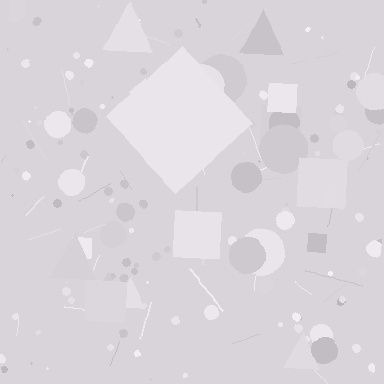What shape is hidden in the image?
A diamond is hidden in the image.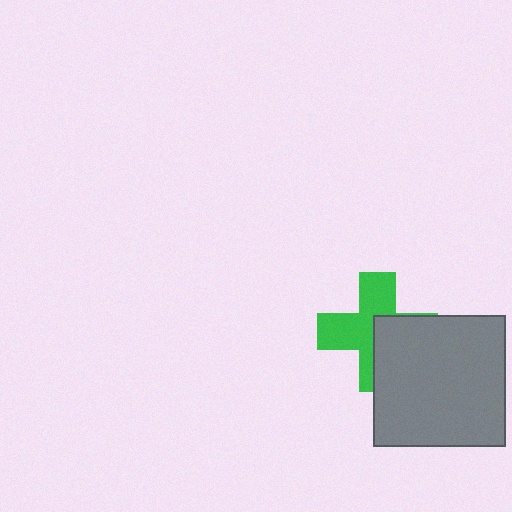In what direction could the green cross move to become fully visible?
The green cross could move toward the upper-left. That would shift it out from behind the gray square entirely.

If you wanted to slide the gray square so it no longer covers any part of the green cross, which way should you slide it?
Slide it toward the lower-right — that is the most direct way to separate the two shapes.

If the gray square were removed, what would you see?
You would see the complete green cross.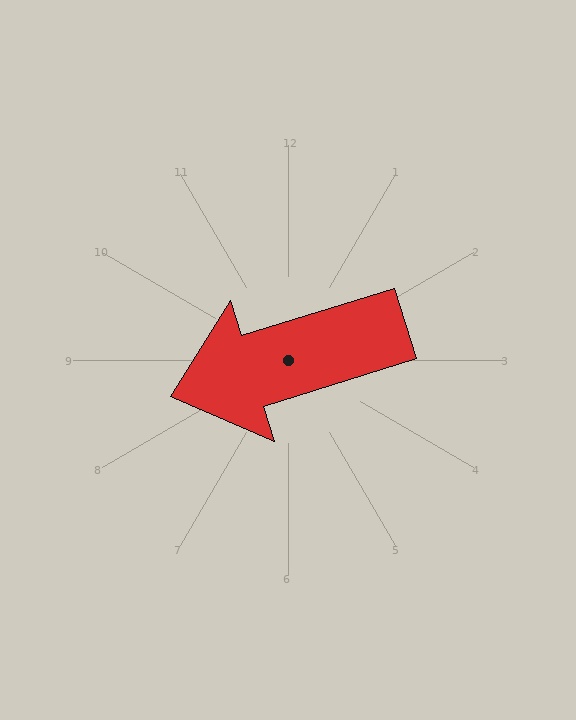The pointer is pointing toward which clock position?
Roughly 8 o'clock.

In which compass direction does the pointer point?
West.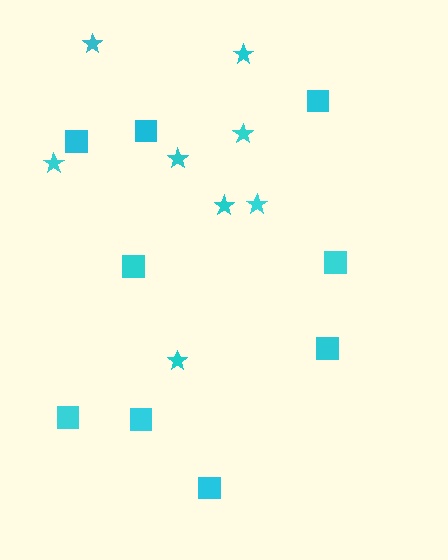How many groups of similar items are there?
There are 2 groups: one group of squares (9) and one group of stars (8).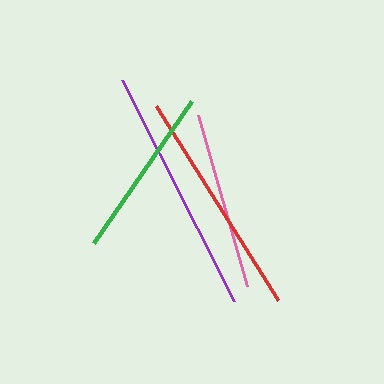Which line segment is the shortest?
The green line is the shortest at approximately 172 pixels.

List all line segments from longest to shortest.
From longest to shortest: purple, red, pink, green.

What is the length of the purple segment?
The purple segment is approximately 247 pixels long.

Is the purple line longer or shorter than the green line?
The purple line is longer than the green line.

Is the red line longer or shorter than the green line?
The red line is longer than the green line.